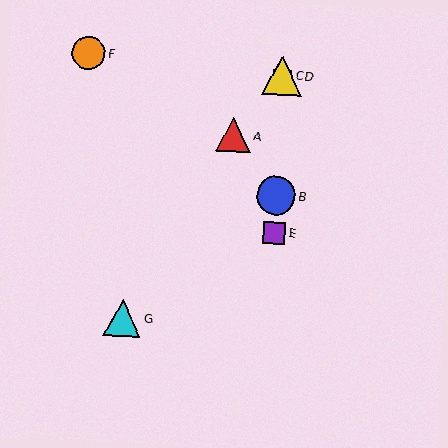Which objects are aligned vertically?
Objects B, C, D, E are aligned vertically.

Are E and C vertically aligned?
Yes, both are at x≈274.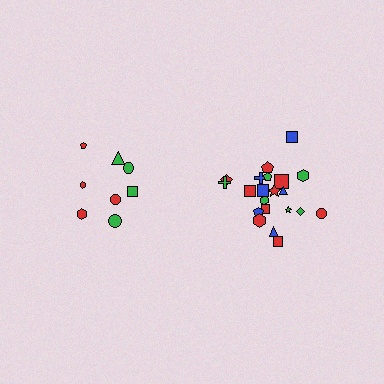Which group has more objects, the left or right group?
The right group.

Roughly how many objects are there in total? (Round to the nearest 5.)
Roughly 30 objects in total.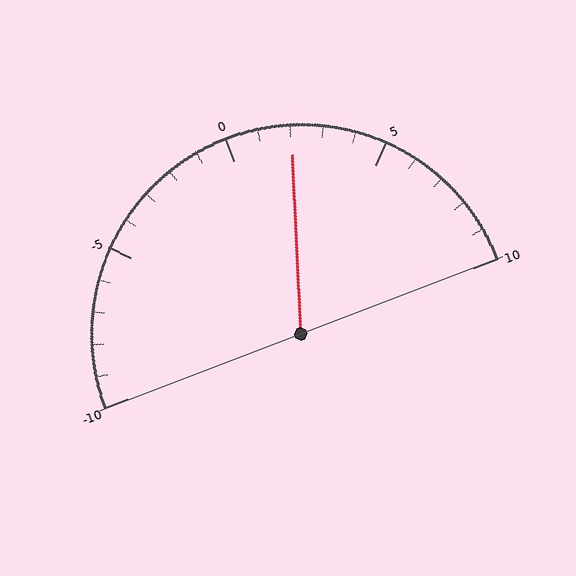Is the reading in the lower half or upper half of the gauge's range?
The reading is in the upper half of the range (-10 to 10).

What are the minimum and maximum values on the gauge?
The gauge ranges from -10 to 10.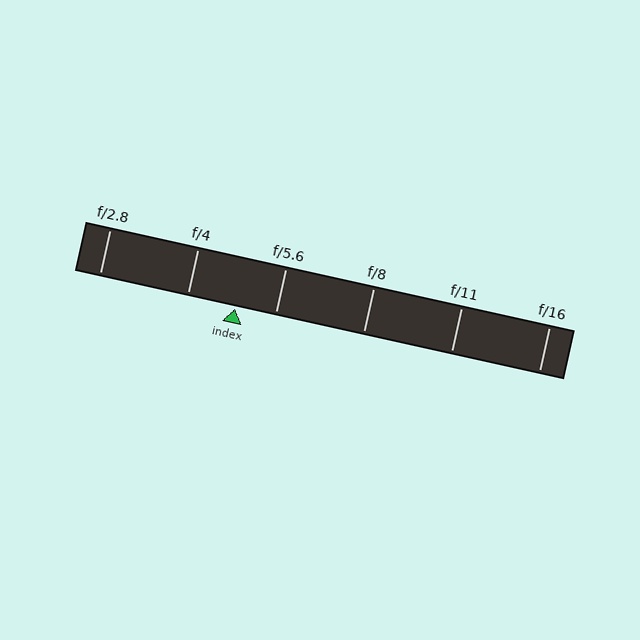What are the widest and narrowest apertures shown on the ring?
The widest aperture shown is f/2.8 and the narrowest is f/16.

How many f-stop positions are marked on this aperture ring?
There are 6 f-stop positions marked.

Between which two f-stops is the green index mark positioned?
The index mark is between f/4 and f/5.6.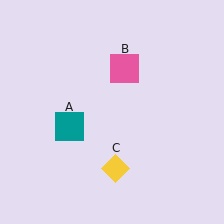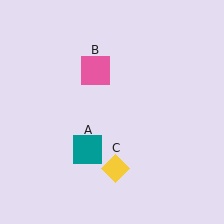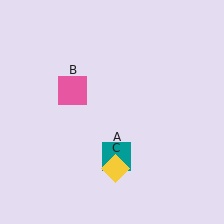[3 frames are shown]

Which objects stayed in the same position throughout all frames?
Yellow diamond (object C) remained stationary.